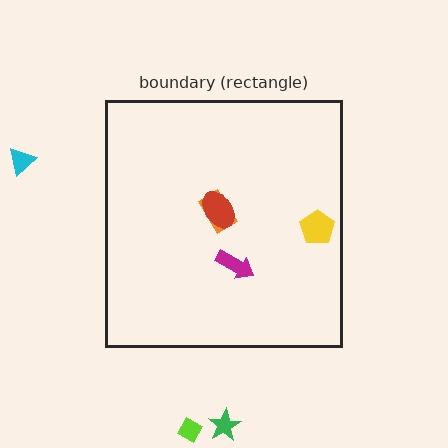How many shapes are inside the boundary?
4 inside, 3 outside.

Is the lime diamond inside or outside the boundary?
Outside.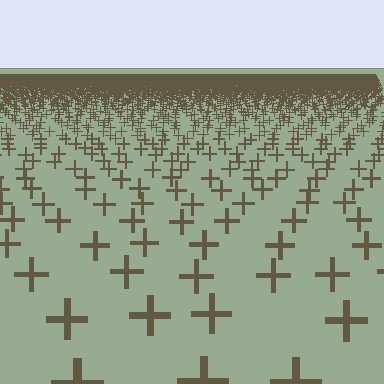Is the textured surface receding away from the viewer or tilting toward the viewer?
The surface is receding away from the viewer. Texture elements get smaller and denser toward the top.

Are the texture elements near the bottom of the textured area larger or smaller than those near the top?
Larger. Near the bottom, elements are closer to the viewer and appear at a bigger on-screen size.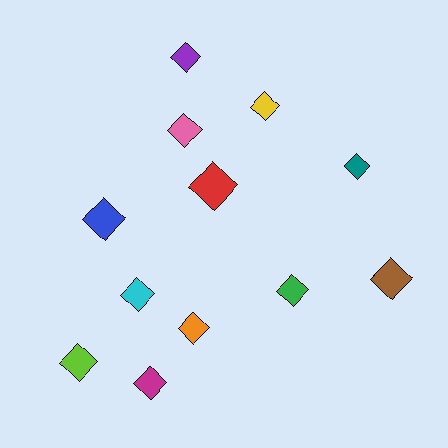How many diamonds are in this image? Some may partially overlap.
There are 12 diamonds.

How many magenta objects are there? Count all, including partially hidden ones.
There is 1 magenta object.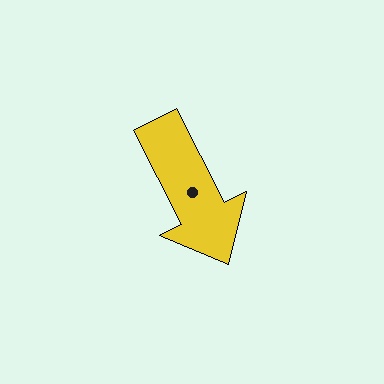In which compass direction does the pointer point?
Southeast.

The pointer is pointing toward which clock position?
Roughly 5 o'clock.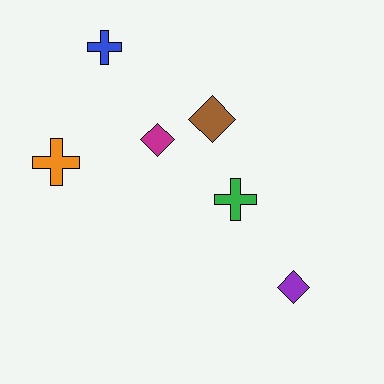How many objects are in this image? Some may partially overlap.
There are 6 objects.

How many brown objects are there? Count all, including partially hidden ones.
There is 1 brown object.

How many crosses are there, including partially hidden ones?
There are 3 crosses.